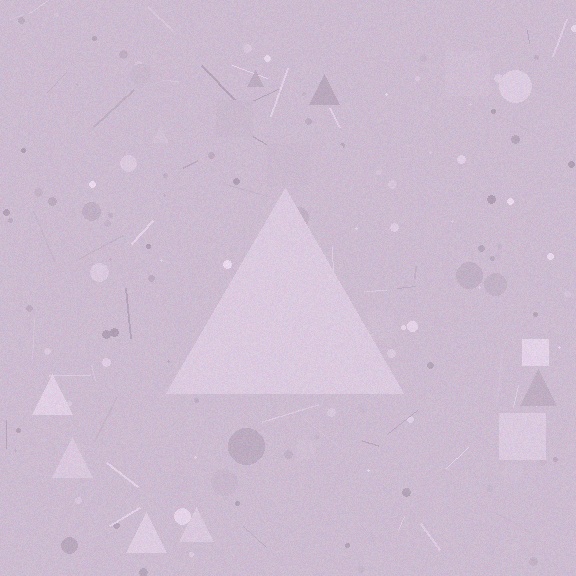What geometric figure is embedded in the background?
A triangle is embedded in the background.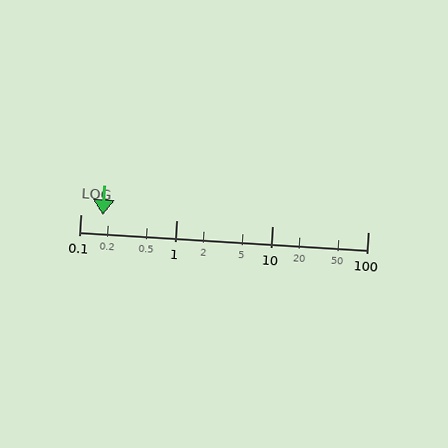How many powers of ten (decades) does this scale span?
The scale spans 3 decades, from 0.1 to 100.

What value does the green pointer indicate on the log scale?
The pointer indicates approximately 0.17.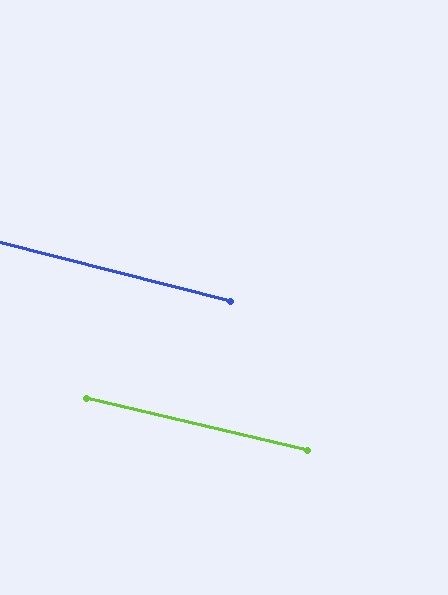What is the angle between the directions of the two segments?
Approximately 1 degree.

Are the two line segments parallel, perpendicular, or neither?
Parallel — their directions differ by only 0.7°.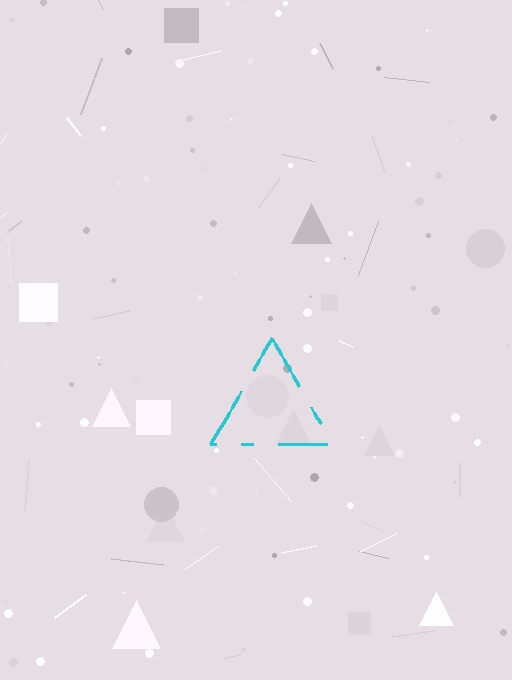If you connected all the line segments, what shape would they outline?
They would outline a triangle.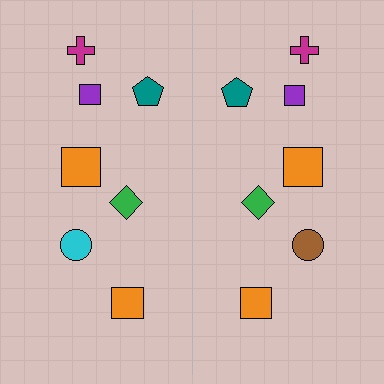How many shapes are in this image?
There are 14 shapes in this image.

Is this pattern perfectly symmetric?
No, the pattern is not perfectly symmetric. The brown circle on the right side breaks the symmetry — its mirror counterpart is cyan.